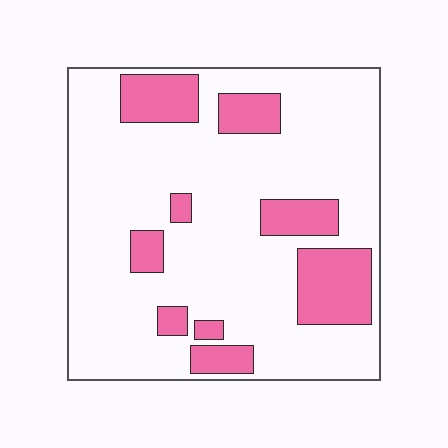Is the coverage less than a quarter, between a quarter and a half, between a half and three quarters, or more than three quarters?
Less than a quarter.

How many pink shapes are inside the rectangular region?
9.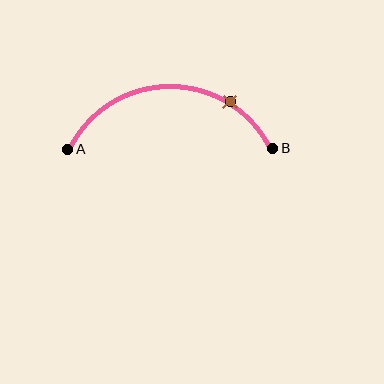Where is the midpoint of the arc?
The arc midpoint is the point on the curve farthest from the straight line joining A and B. It sits above that line.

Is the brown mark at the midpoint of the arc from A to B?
No. The brown mark lies on the arc but is closer to endpoint B. The arc midpoint would be at the point on the curve equidistant along the arc from both A and B.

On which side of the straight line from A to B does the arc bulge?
The arc bulges above the straight line connecting A and B.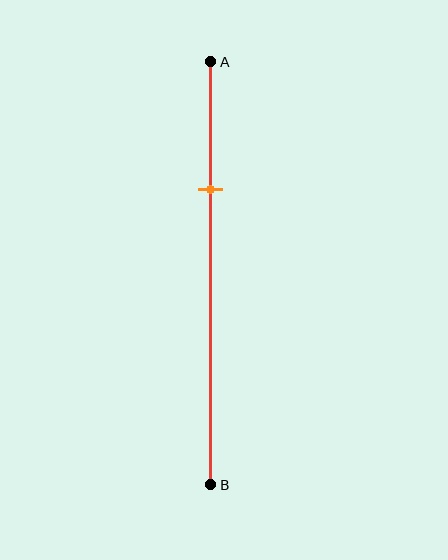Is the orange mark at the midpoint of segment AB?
No, the mark is at about 30% from A, not at the 50% midpoint.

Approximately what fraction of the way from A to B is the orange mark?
The orange mark is approximately 30% of the way from A to B.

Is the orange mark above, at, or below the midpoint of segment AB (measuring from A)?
The orange mark is above the midpoint of segment AB.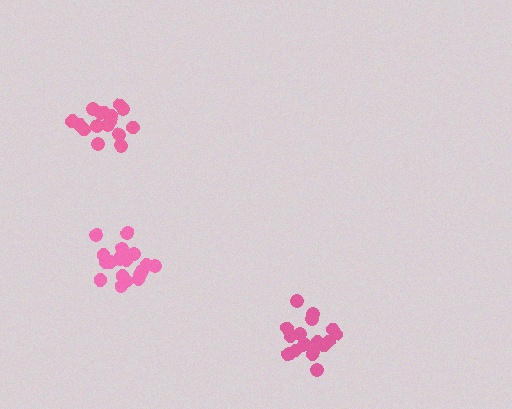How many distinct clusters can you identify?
There are 3 distinct clusters.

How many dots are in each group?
Group 1: 19 dots, Group 2: 19 dots, Group 3: 16 dots (54 total).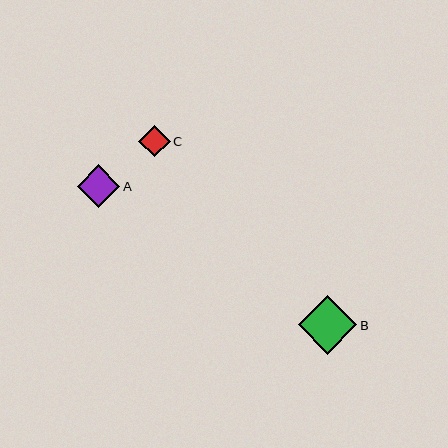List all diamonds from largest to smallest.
From largest to smallest: B, A, C.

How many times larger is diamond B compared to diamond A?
Diamond B is approximately 1.4 times the size of diamond A.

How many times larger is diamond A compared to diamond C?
Diamond A is approximately 1.4 times the size of diamond C.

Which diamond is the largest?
Diamond B is the largest with a size of approximately 59 pixels.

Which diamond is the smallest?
Diamond C is the smallest with a size of approximately 31 pixels.